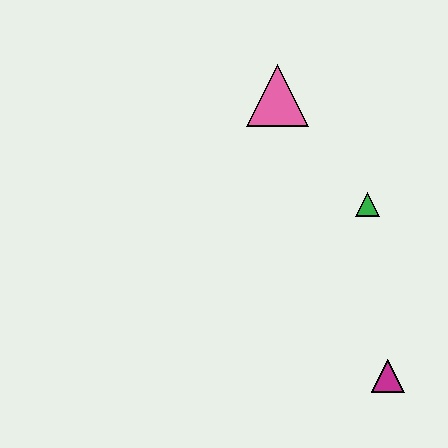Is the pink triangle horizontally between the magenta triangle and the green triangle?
No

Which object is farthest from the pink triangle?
The magenta triangle is farthest from the pink triangle.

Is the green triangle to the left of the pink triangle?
No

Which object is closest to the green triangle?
The pink triangle is closest to the green triangle.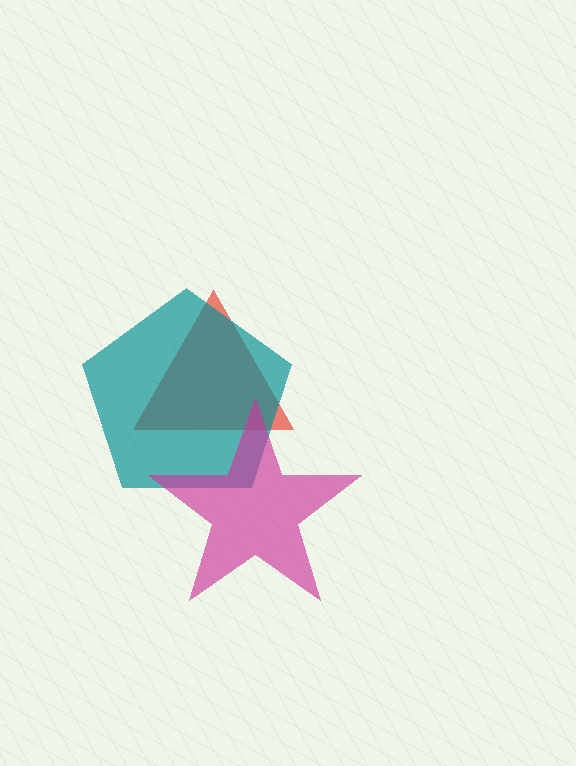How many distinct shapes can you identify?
There are 3 distinct shapes: a red triangle, a teal pentagon, a magenta star.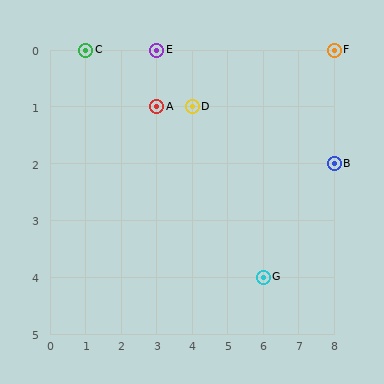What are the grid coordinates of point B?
Point B is at grid coordinates (8, 2).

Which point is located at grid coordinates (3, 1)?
Point A is at (3, 1).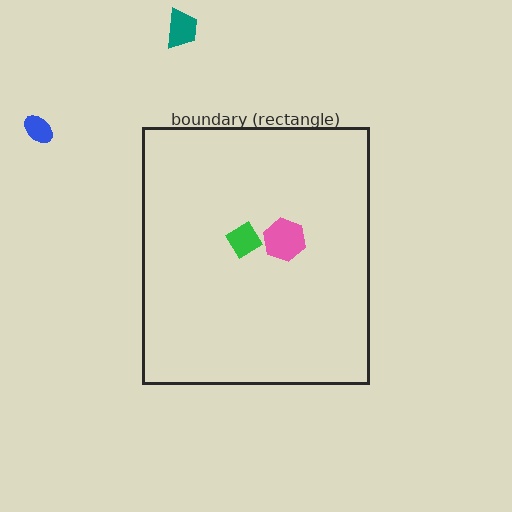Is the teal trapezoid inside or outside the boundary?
Outside.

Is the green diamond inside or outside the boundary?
Inside.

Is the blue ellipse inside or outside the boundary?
Outside.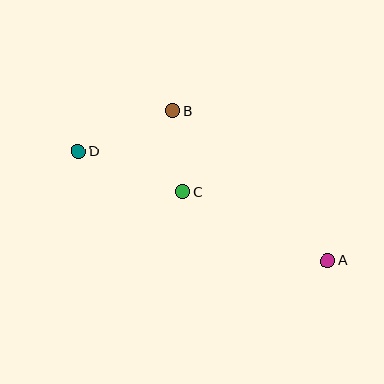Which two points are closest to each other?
Points B and C are closest to each other.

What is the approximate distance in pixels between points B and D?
The distance between B and D is approximately 103 pixels.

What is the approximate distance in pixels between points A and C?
The distance between A and C is approximately 160 pixels.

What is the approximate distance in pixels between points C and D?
The distance between C and D is approximately 112 pixels.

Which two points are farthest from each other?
Points A and D are farthest from each other.